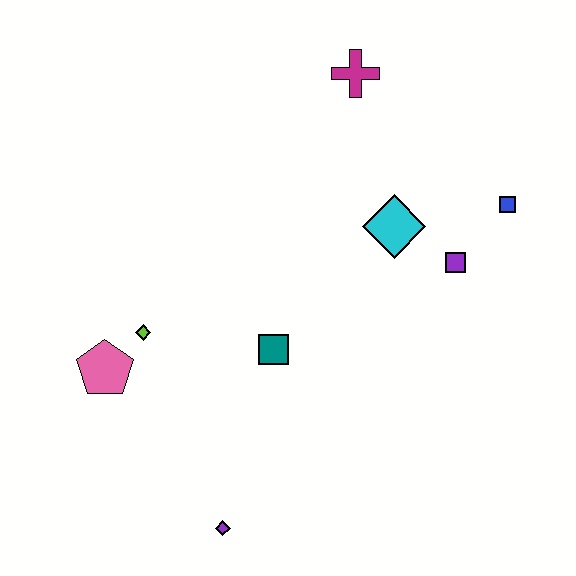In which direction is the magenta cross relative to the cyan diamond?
The magenta cross is above the cyan diamond.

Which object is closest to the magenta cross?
The cyan diamond is closest to the magenta cross.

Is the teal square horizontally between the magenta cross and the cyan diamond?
No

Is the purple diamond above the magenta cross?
No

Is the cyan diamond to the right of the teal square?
Yes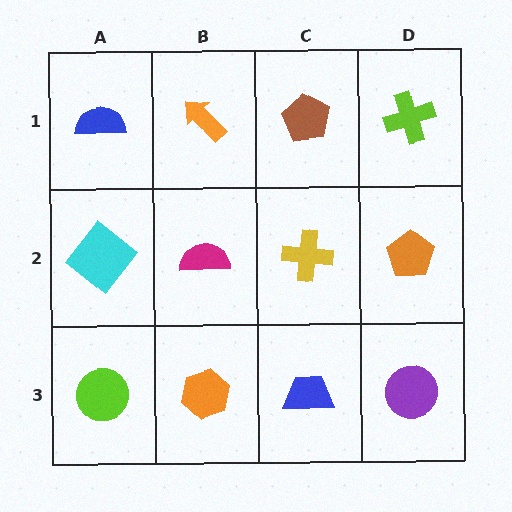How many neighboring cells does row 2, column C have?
4.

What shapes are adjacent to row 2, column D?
A lime cross (row 1, column D), a purple circle (row 3, column D), a yellow cross (row 2, column C).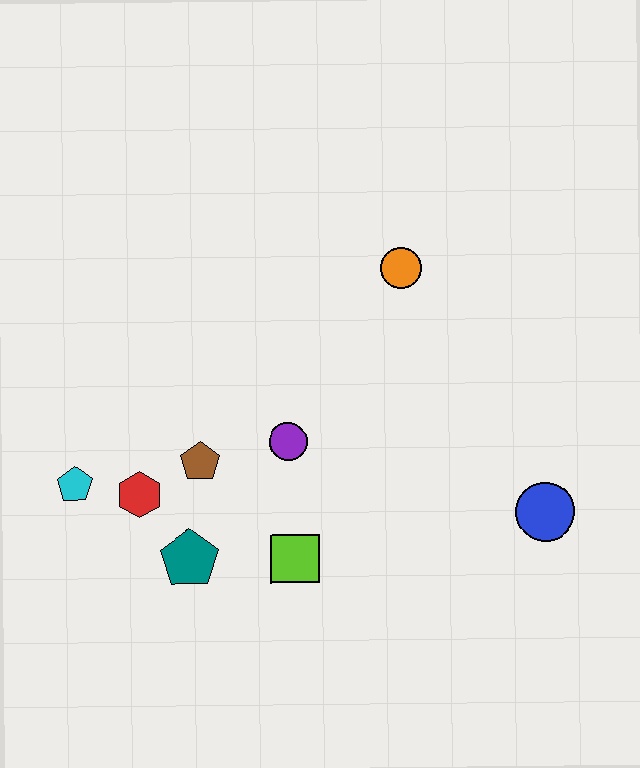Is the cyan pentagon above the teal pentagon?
Yes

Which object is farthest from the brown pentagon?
The blue circle is farthest from the brown pentagon.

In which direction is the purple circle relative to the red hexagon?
The purple circle is to the right of the red hexagon.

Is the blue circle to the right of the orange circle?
Yes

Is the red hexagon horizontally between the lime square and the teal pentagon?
No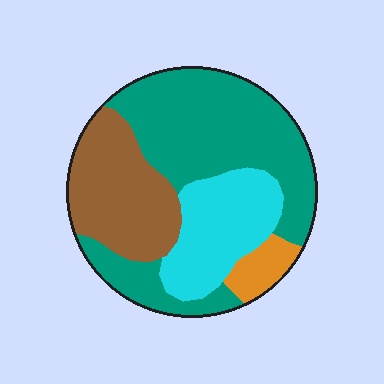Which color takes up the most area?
Teal, at roughly 50%.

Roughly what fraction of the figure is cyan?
Cyan takes up about one fifth (1/5) of the figure.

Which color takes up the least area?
Orange, at roughly 5%.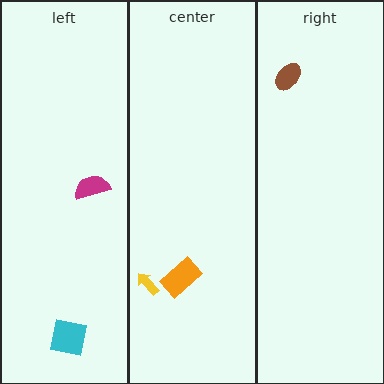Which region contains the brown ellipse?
The right region.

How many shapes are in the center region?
2.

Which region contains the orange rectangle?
The center region.